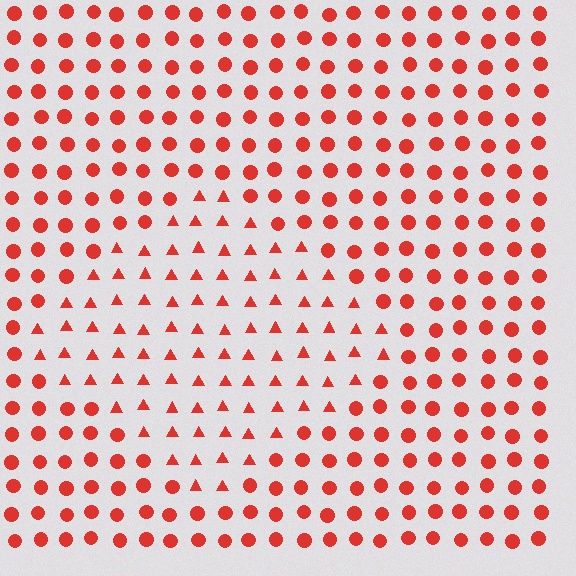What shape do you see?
I see a diamond.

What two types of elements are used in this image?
The image uses triangles inside the diamond region and circles outside it.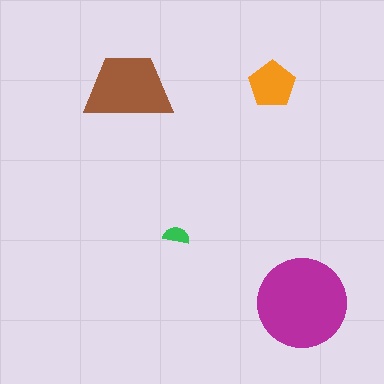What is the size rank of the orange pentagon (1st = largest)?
3rd.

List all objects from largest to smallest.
The magenta circle, the brown trapezoid, the orange pentagon, the green semicircle.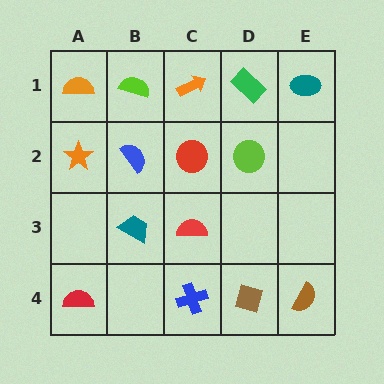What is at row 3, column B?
A teal trapezoid.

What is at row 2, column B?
A blue semicircle.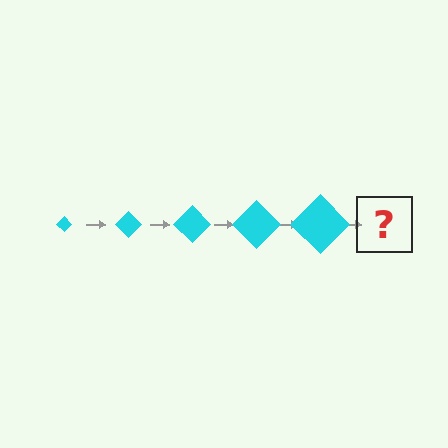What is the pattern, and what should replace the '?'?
The pattern is that the diamond gets progressively larger each step. The '?' should be a cyan diamond, larger than the previous one.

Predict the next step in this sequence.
The next step is a cyan diamond, larger than the previous one.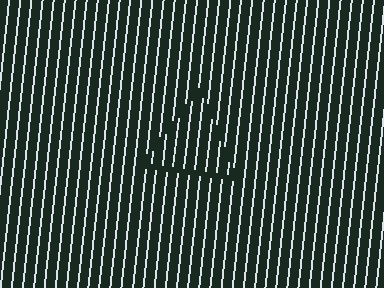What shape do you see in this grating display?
An illusory triangle. The interior of the shape contains the same grating, shifted by half a period — the contour is defined by the phase discontinuity where line-ends from the inner and outer gratings abut.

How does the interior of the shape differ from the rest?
The interior of the shape contains the same grating, shifted by half a period — the contour is defined by the phase discontinuity where line-ends from the inner and outer gratings abut.